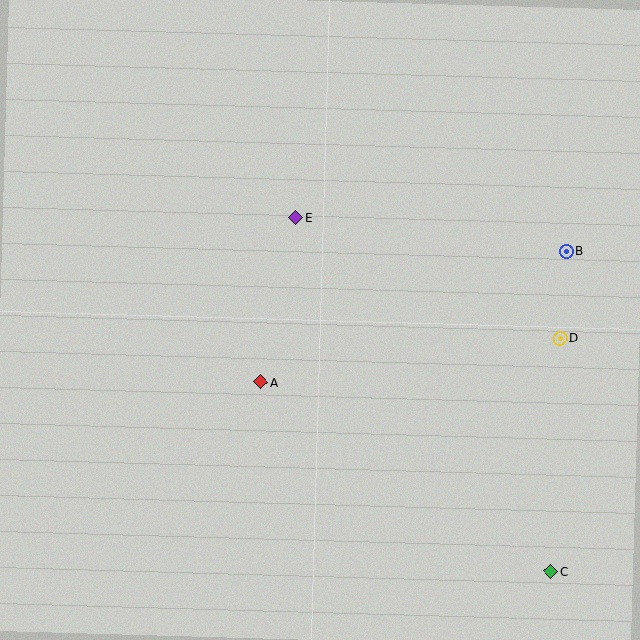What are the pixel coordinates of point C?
Point C is at (551, 571).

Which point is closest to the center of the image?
Point A at (261, 382) is closest to the center.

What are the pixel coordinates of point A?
Point A is at (261, 382).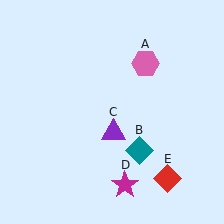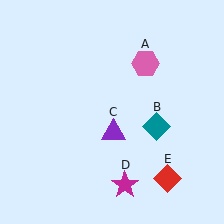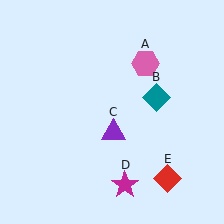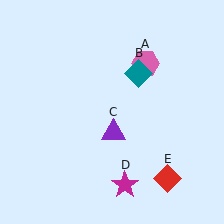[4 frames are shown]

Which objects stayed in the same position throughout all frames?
Pink hexagon (object A) and purple triangle (object C) and magenta star (object D) and red diamond (object E) remained stationary.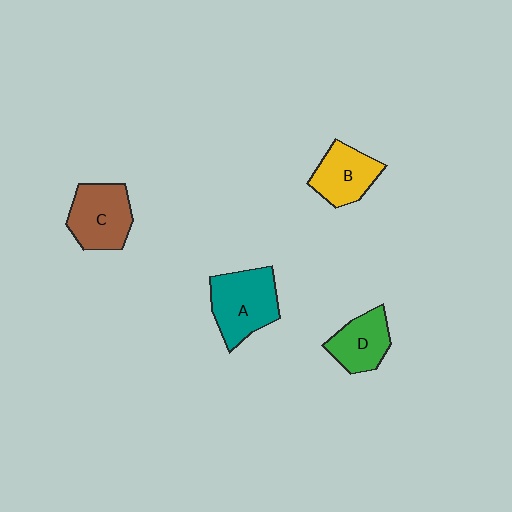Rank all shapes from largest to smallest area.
From largest to smallest: A (teal), C (brown), B (yellow), D (green).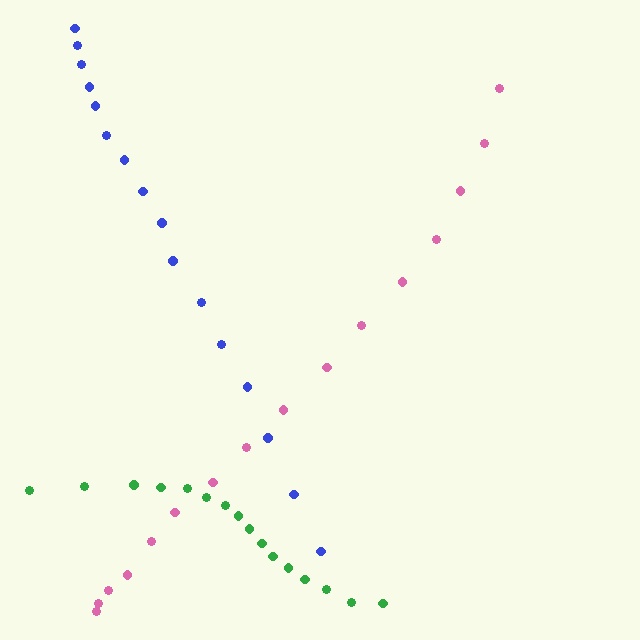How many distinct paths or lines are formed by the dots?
There are 3 distinct paths.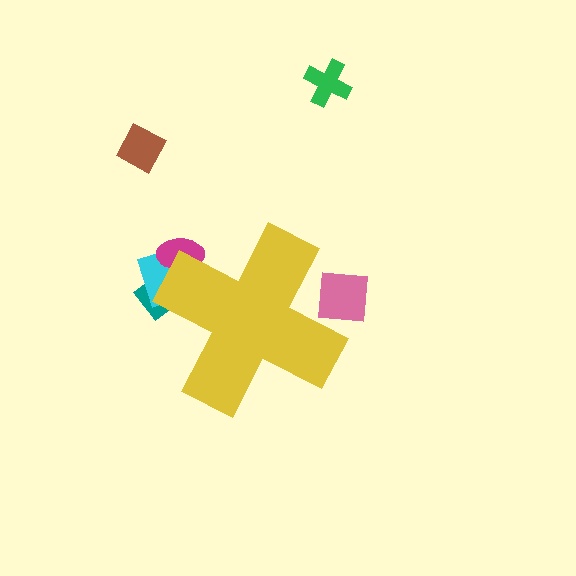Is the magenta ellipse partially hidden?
Yes, the magenta ellipse is partially hidden behind the yellow cross.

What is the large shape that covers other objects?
A yellow cross.